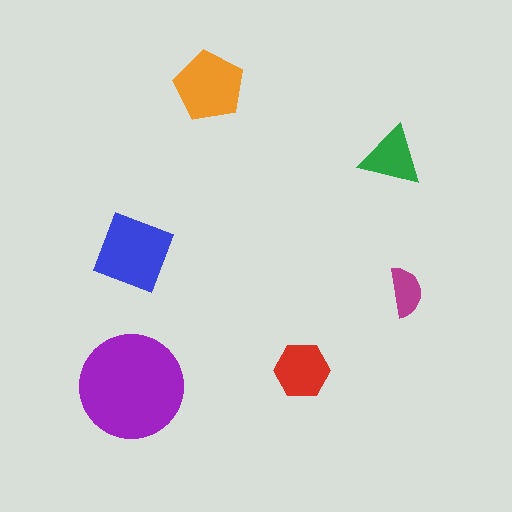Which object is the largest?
The purple circle.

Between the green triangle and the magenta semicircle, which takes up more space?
The green triangle.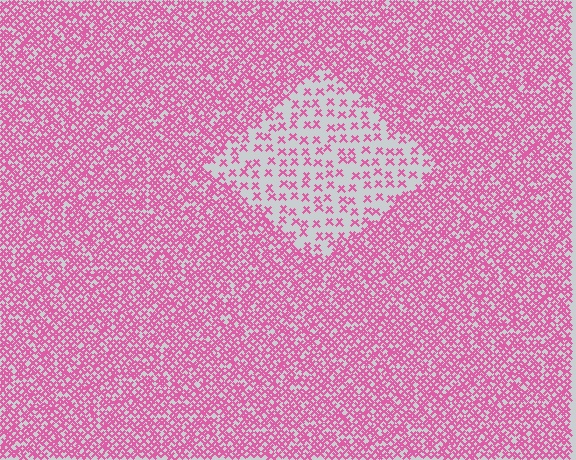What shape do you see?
I see a diamond.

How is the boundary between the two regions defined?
The boundary is defined by a change in element density (approximately 2.9x ratio). All elements are the same color, size, and shape.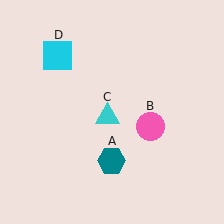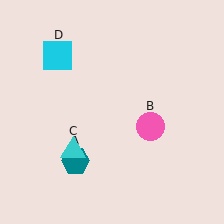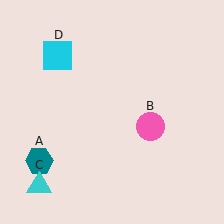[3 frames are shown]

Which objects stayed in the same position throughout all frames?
Pink circle (object B) and cyan square (object D) remained stationary.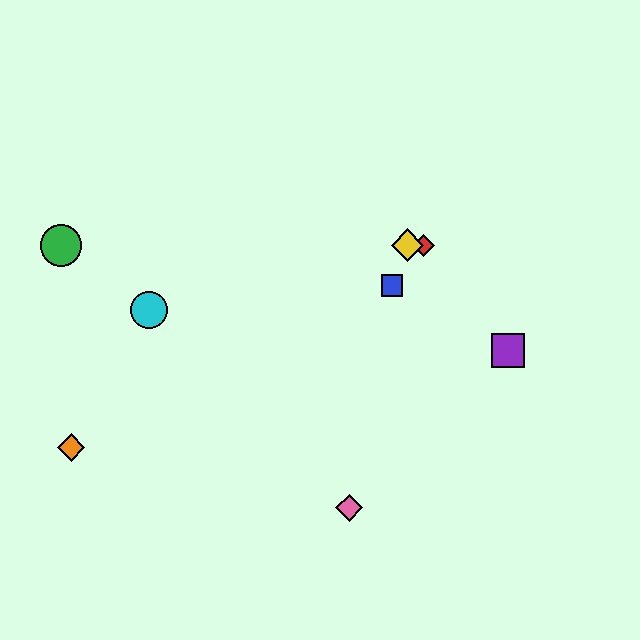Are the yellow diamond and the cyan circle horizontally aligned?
No, the yellow diamond is at y≈245 and the cyan circle is at y≈310.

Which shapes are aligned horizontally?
The red diamond, the green circle, the yellow diamond are aligned horizontally.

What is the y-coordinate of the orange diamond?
The orange diamond is at y≈448.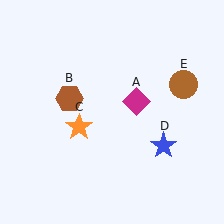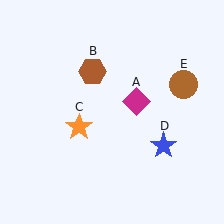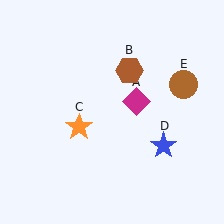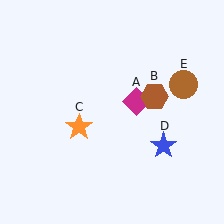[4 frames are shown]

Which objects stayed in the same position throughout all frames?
Magenta diamond (object A) and orange star (object C) and blue star (object D) and brown circle (object E) remained stationary.